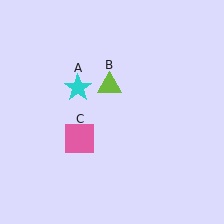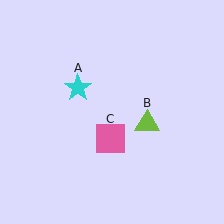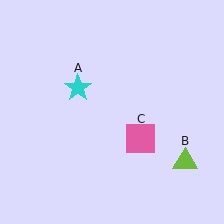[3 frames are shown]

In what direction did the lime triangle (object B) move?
The lime triangle (object B) moved down and to the right.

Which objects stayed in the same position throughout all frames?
Cyan star (object A) remained stationary.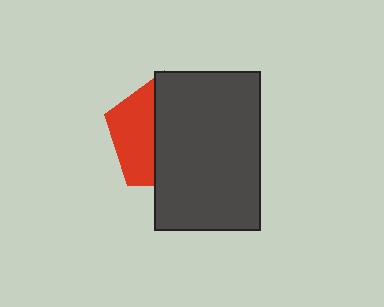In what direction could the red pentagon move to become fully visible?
The red pentagon could move left. That would shift it out from behind the dark gray rectangle entirely.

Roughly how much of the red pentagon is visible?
A small part of it is visible (roughly 37%).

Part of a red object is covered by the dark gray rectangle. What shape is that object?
It is a pentagon.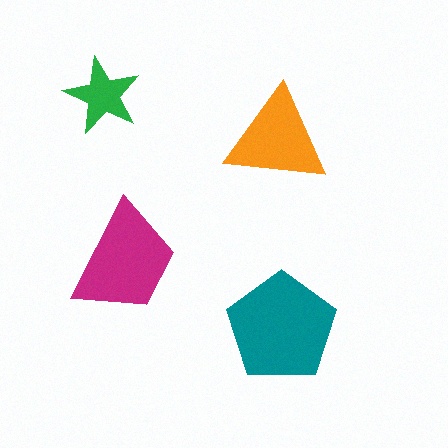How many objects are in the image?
There are 4 objects in the image.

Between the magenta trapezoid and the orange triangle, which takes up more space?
The magenta trapezoid.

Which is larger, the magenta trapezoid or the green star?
The magenta trapezoid.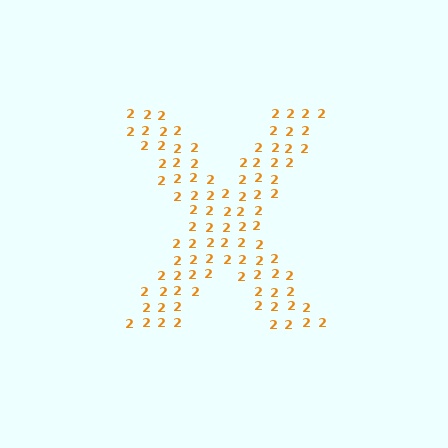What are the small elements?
The small elements are digit 2's.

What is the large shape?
The large shape is the letter X.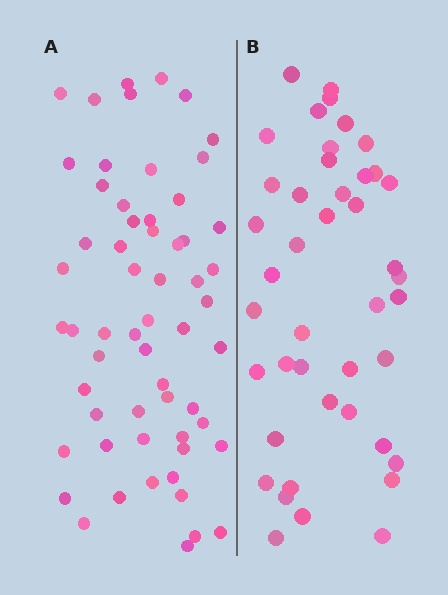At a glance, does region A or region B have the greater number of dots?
Region A (the left region) has more dots.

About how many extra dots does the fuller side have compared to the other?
Region A has approximately 15 more dots than region B.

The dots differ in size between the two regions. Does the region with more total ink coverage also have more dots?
No. Region B has more total ink coverage because its dots are larger, but region A actually contains more individual dots. Total area can be misleading — the number of items is what matters here.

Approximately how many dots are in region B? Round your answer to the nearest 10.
About 40 dots. (The exact count is 43, which rounds to 40.)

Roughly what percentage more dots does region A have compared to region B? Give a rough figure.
About 35% more.